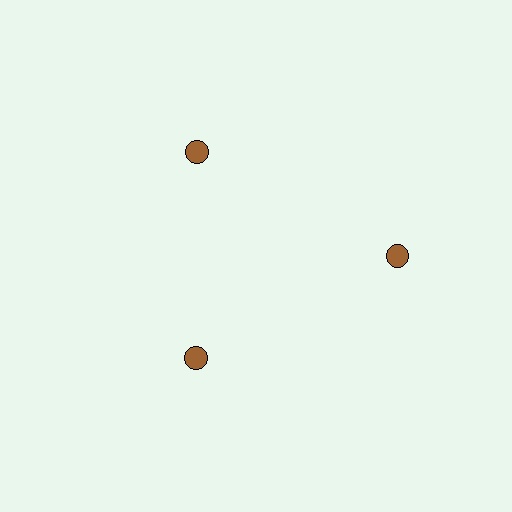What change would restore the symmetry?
The symmetry would be restored by moving it inward, back onto the ring so that all 3 circles sit at equal angles and equal distance from the center.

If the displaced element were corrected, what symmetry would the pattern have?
It would have 3-fold rotational symmetry — the pattern would map onto itself every 120 degrees.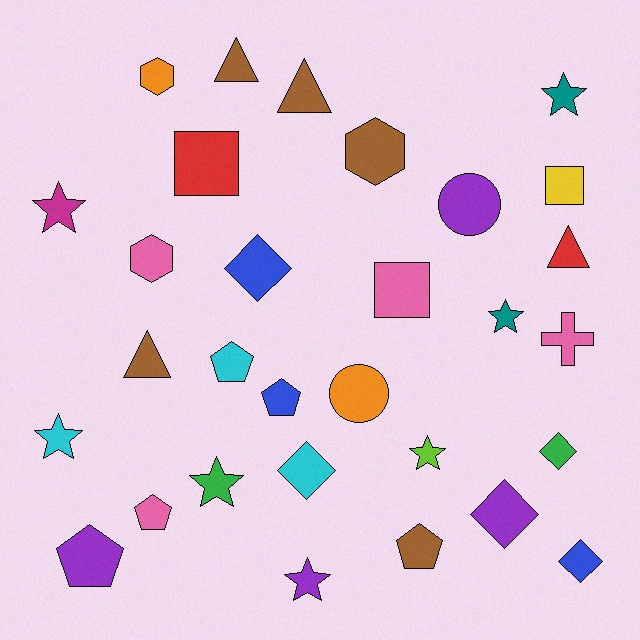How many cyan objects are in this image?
There are 3 cyan objects.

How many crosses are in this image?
There is 1 cross.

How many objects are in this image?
There are 30 objects.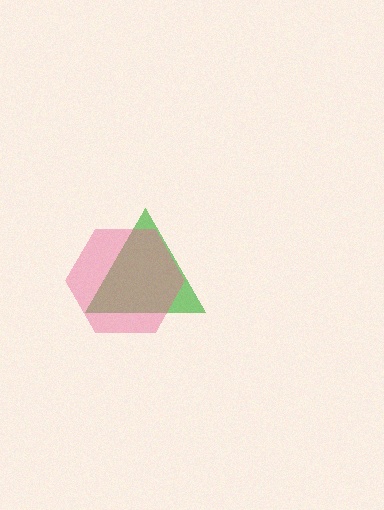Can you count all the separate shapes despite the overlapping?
Yes, there are 2 separate shapes.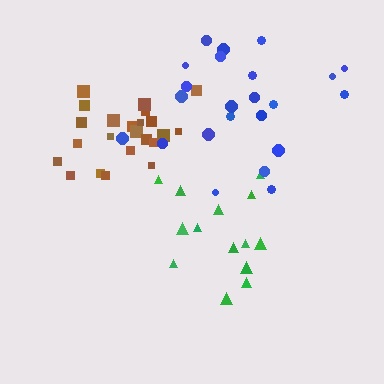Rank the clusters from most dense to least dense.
brown, green, blue.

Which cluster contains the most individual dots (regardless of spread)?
Brown (23).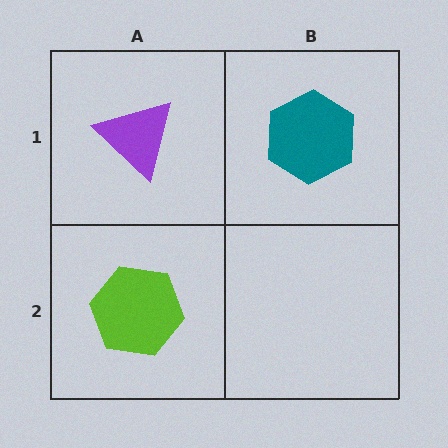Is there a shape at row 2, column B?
No, that cell is empty.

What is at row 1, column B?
A teal hexagon.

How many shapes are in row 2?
1 shape.